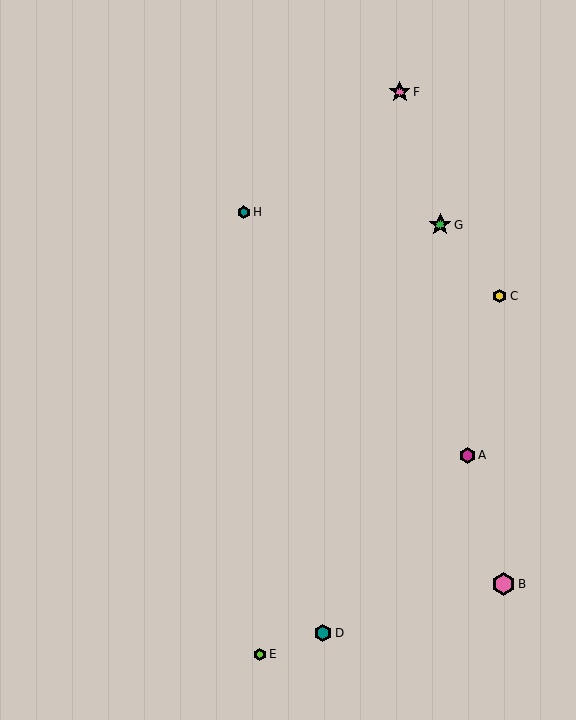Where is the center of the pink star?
The center of the pink star is at (400, 92).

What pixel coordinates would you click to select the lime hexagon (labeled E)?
Click at (260, 654) to select the lime hexagon E.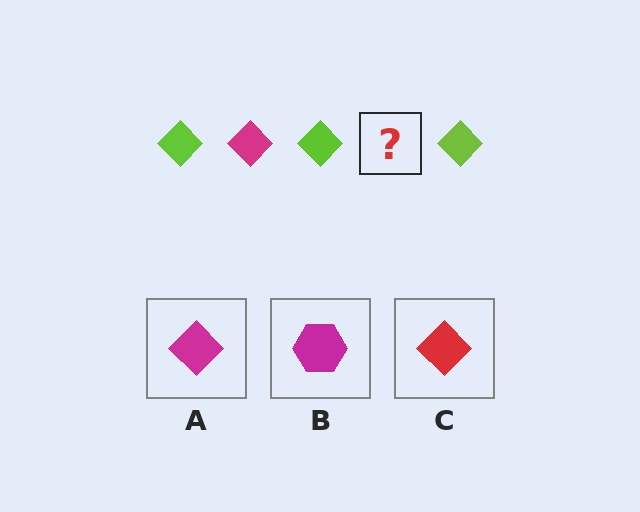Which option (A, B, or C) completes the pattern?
A.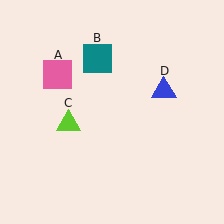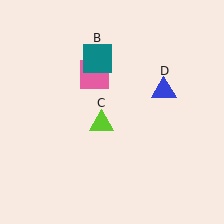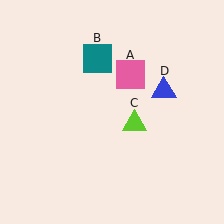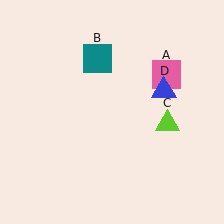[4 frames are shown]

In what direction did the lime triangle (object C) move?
The lime triangle (object C) moved right.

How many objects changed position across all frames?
2 objects changed position: pink square (object A), lime triangle (object C).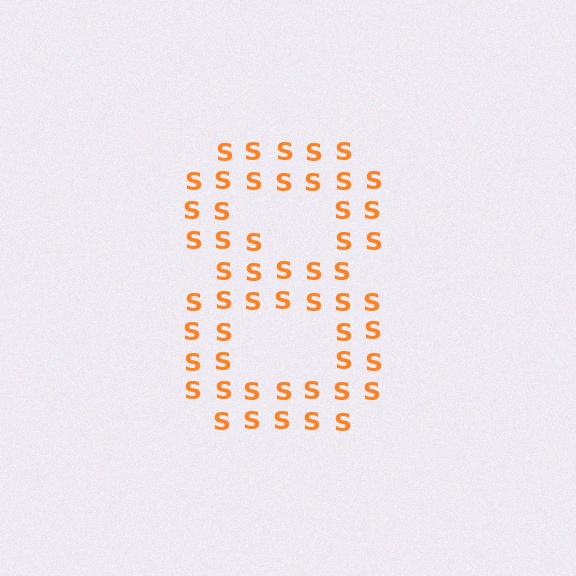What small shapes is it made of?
It is made of small letter S's.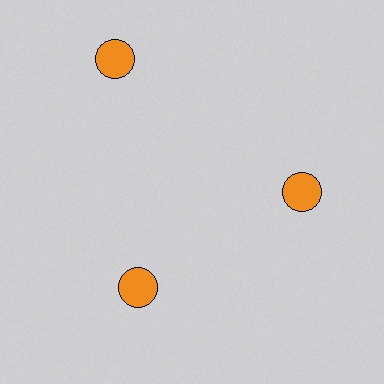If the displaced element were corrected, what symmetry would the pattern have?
It would have 3-fold rotational symmetry — the pattern would map onto itself every 120 degrees.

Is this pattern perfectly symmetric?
No. The 3 orange circles are arranged in a ring, but one element near the 11 o'clock position is pushed outward from the center, breaking the 3-fold rotational symmetry.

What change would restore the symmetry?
The symmetry would be restored by moving it inward, back onto the ring so that all 3 circles sit at equal angles and equal distance from the center.